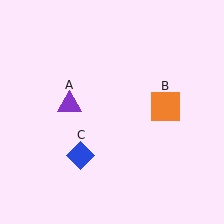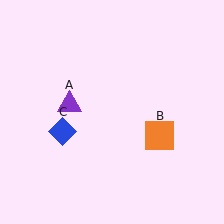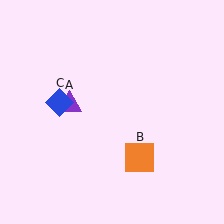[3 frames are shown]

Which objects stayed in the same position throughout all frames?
Purple triangle (object A) remained stationary.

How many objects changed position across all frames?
2 objects changed position: orange square (object B), blue diamond (object C).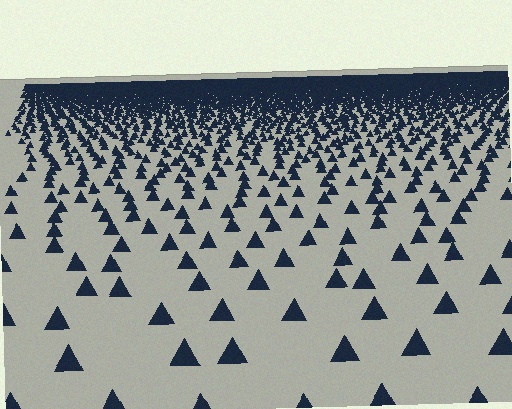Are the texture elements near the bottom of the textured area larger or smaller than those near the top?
Larger. Near the bottom, elements are closer to the viewer and appear at a bigger on-screen size.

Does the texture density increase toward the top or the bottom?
Density increases toward the top.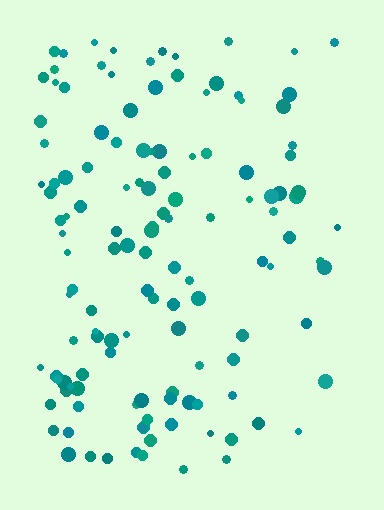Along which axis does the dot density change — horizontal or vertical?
Horizontal.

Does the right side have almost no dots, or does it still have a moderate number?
Still a moderate number, just noticeably fewer than the left.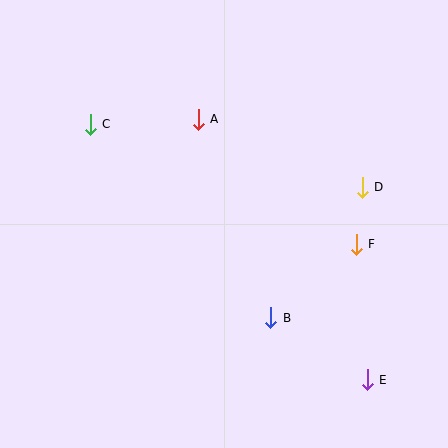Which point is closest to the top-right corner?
Point D is closest to the top-right corner.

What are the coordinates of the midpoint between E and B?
The midpoint between E and B is at (319, 349).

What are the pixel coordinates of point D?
Point D is at (362, 187).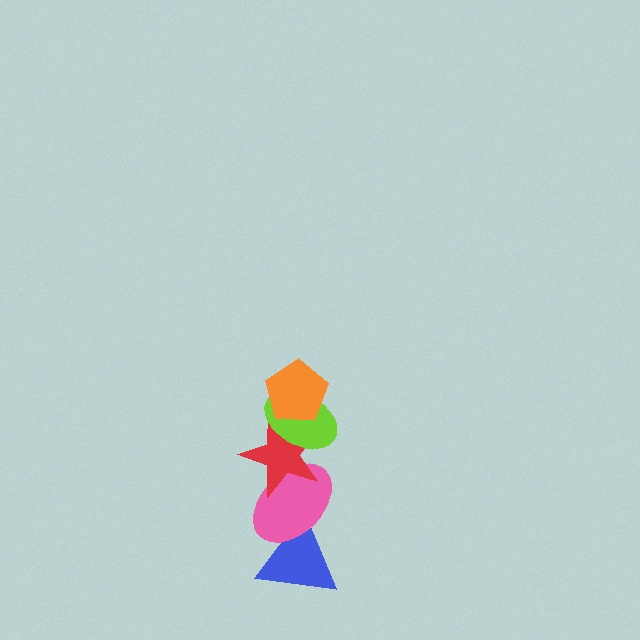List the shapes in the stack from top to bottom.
From top to bottom: the orange pentagon, the lime ellipse, the red star, the pink ellipse, the blue triangle.